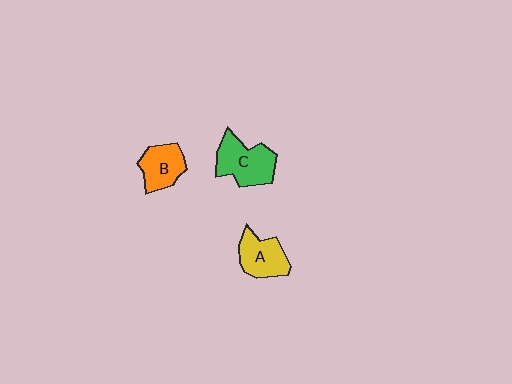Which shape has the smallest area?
Shape B (orange).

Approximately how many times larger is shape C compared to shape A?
Approximately 1.3 times.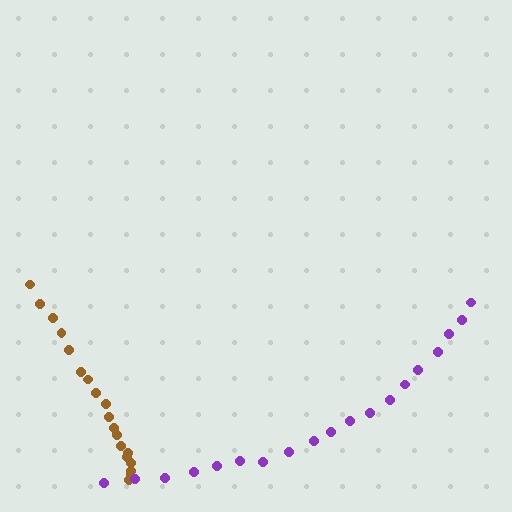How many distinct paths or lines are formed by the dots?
There are 2 distinct paths.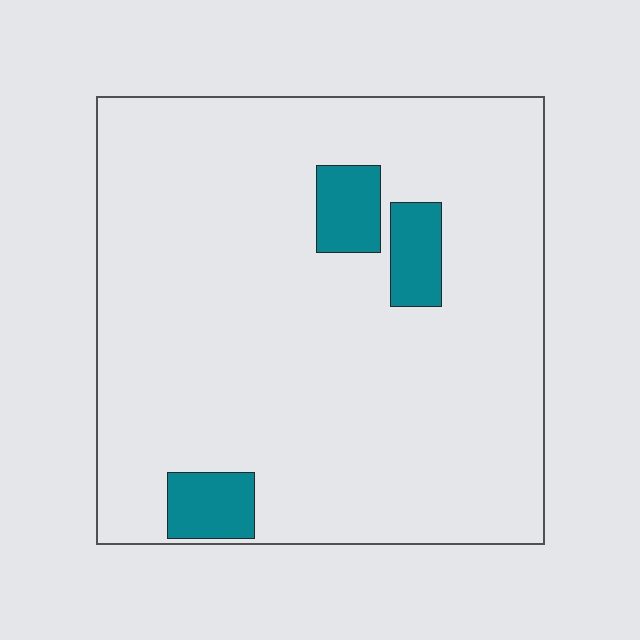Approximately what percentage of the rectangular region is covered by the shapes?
Approximately 10%.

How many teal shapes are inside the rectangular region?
3.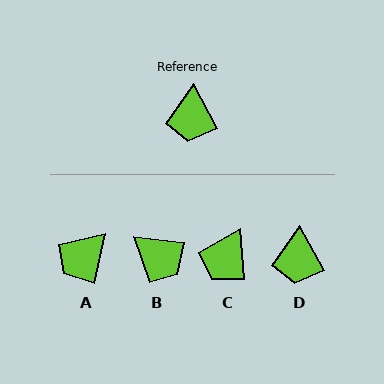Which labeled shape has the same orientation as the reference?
D.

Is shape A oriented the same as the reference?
No, it is off by about 41 degrees.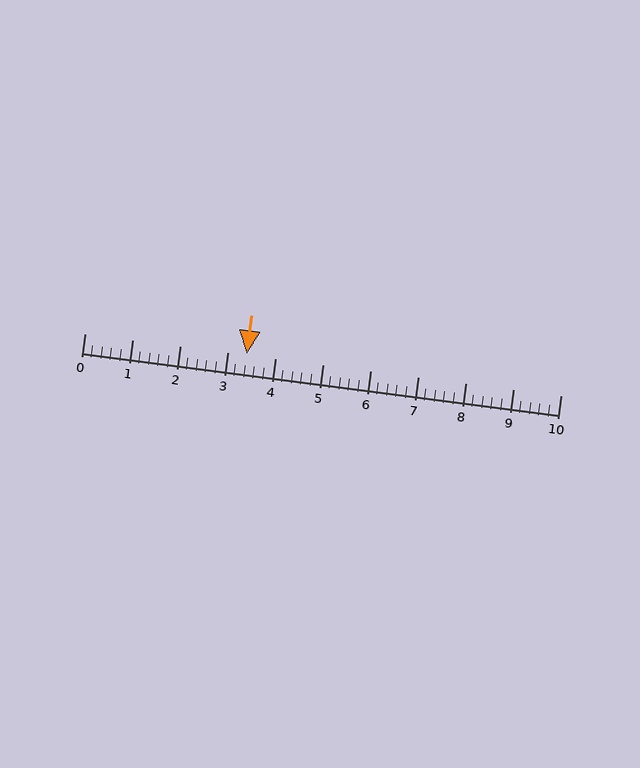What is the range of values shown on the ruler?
The ruler shows values from 0 to 10.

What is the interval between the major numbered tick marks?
The major tick marks are spaced 1 units apart.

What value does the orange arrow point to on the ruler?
The orange arrow points to approximately 3.4.